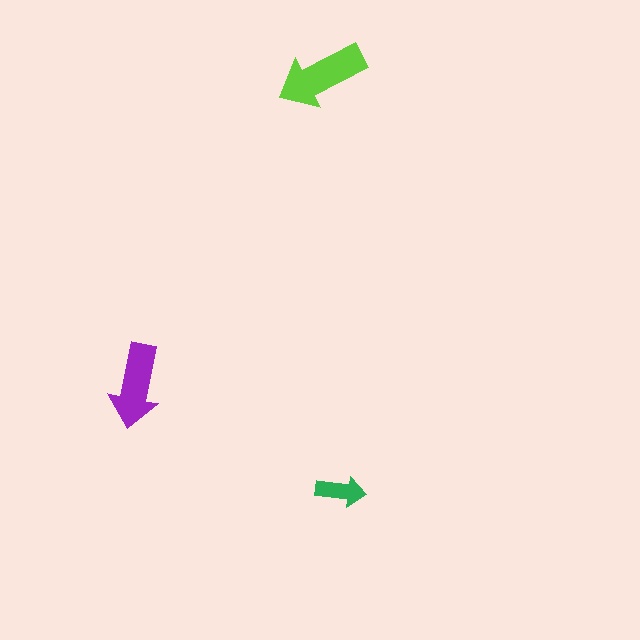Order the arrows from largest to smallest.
the lime one, the purple one, the green one.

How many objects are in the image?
There are 3 objects in the image.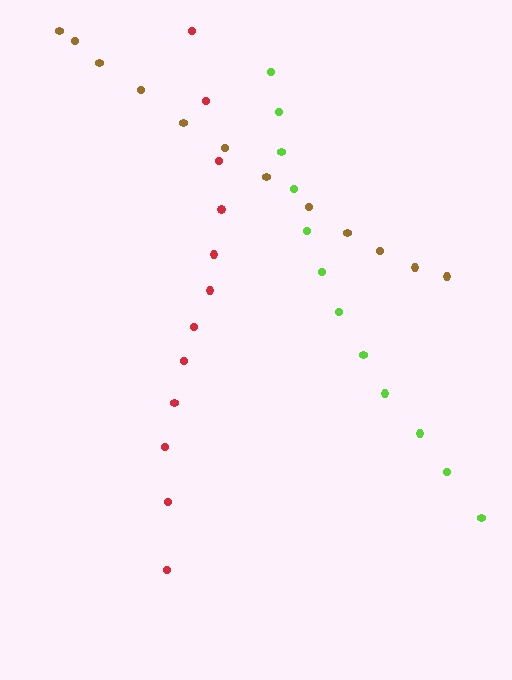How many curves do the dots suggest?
There are 3 distinct paths.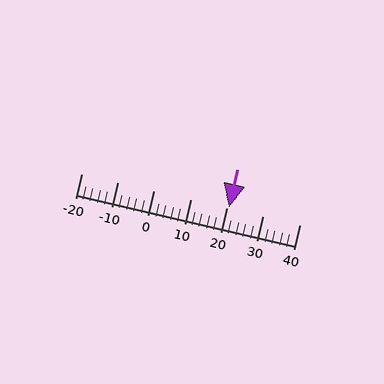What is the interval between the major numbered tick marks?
The major tick marks are spaced 10 units apart.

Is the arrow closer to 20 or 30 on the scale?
The arrow is closer to 20.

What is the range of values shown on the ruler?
The ruler shows values from -20 to 40.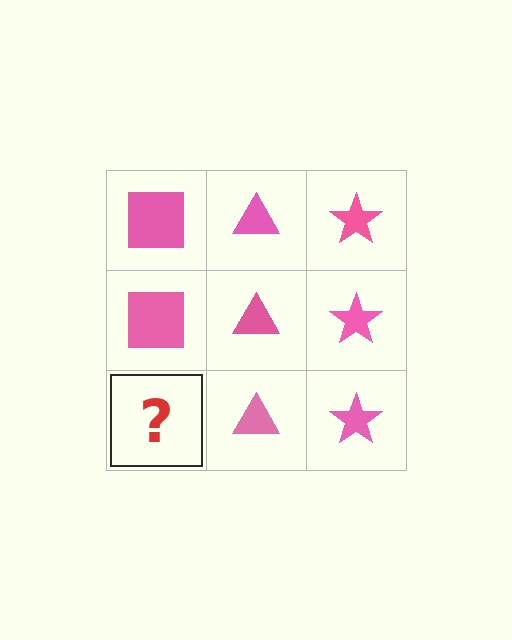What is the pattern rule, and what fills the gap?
The rule is that each column has a consistent shape. The gap should be filled with a pink square.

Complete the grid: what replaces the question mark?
The question mark should be replaced with a pink square.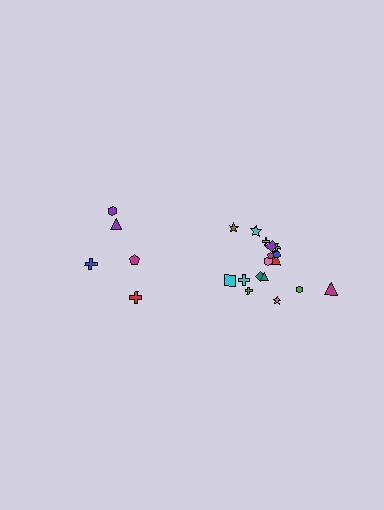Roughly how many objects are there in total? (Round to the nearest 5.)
Roughly 25 objects in total.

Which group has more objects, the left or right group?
The right group.